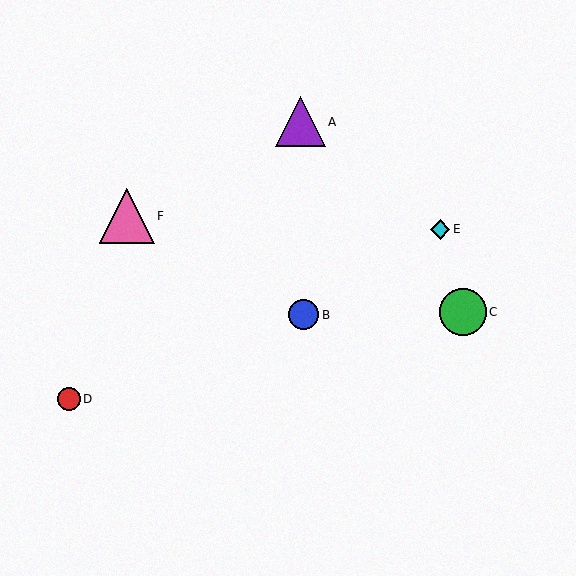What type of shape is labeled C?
Shape C is a green circle.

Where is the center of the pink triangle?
The center of the pink triangle is at (127, 216).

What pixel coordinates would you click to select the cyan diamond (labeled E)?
Click at (440, 229) to select the cyan diamond E.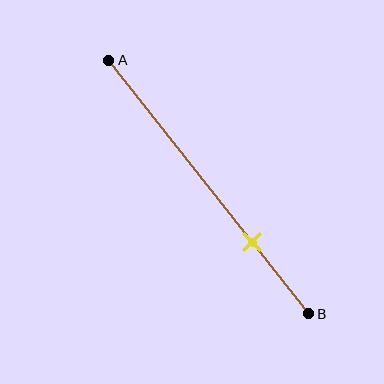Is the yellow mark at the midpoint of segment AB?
No, the mark is at about 70% from A, not at the 50% midpoint.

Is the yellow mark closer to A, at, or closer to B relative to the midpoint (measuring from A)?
The yellow mark is closer to point B than the midpoint of segment AB.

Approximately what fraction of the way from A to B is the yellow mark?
The yellow mark is approximately 70% of the way from A to B.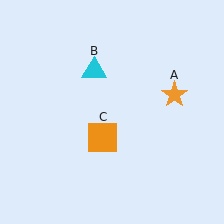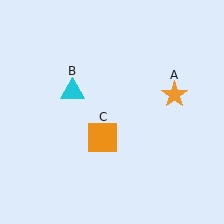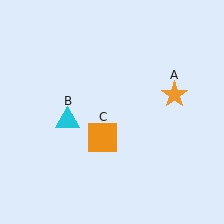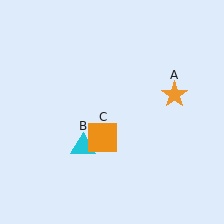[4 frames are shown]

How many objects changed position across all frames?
1 object changed position: cyan triangle (object B).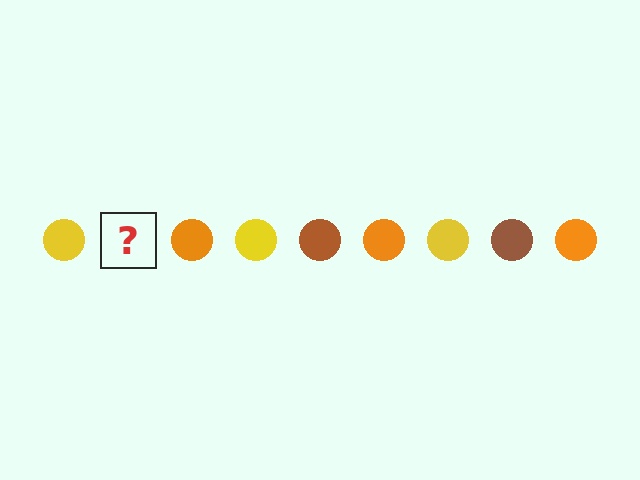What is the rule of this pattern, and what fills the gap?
The rule is that the pattern cycles through yellow, brown, orange circles. The gap should be filled with a brown circle.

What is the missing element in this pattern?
The missing element is a brown circle.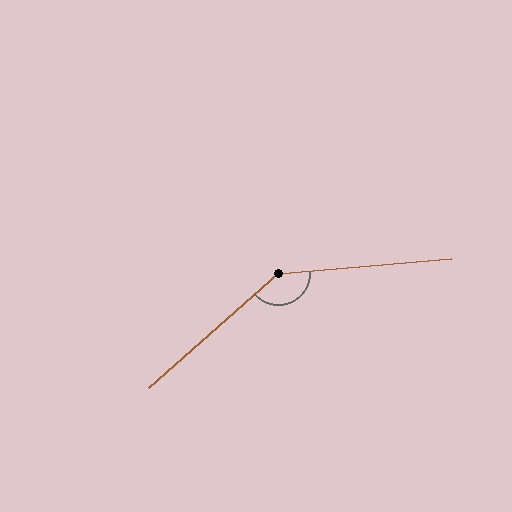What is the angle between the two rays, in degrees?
Approximately 144 degrees.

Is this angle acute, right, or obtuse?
It is obtuse.